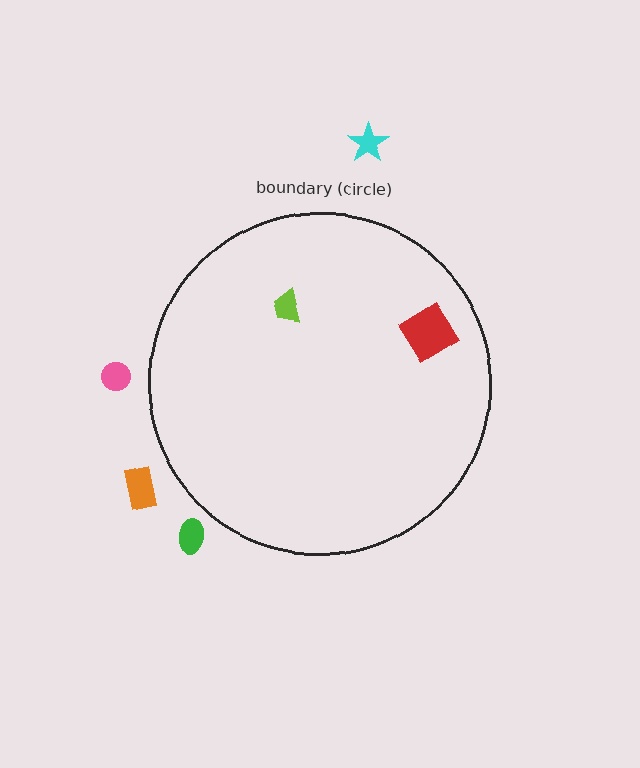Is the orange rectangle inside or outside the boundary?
Outside.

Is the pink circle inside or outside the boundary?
Outside.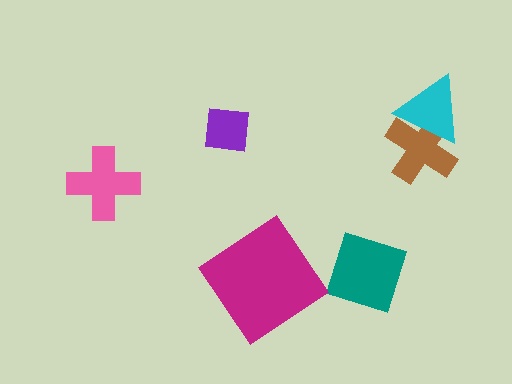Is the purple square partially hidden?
No, no other shape covers it.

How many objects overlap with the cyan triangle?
1 object overlaps with the cyan triangle.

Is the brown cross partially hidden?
Yes, it is partially covered by another shape.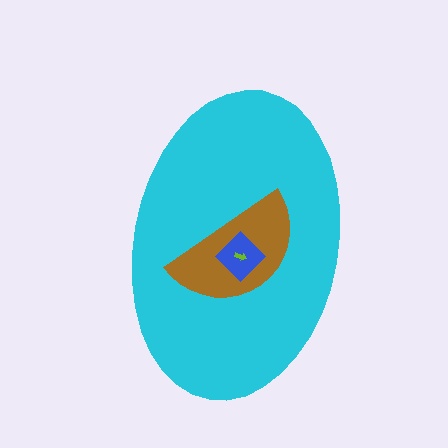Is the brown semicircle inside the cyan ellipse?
Yes.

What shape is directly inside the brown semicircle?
The blue diamond.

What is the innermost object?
The lime arrow.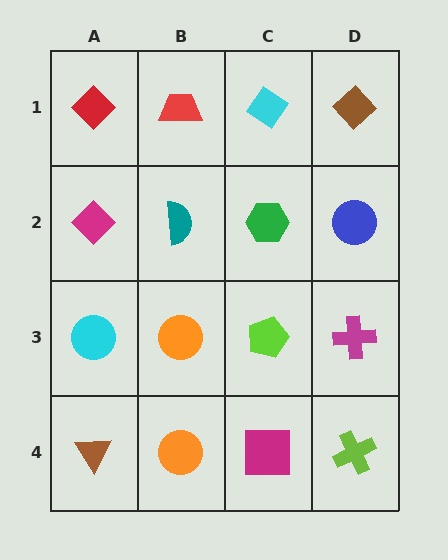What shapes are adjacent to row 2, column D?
A brown diamond (row 1, column D), a magenta cross (row 3, column D), a green hexagon (row 2, column C).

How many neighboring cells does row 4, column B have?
3.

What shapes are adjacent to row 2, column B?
A red trapezoid (row 1, column B), an orange circle (row 3, column B), a magenta diamond (row 2, column A), a green hexagon (row 2, column C).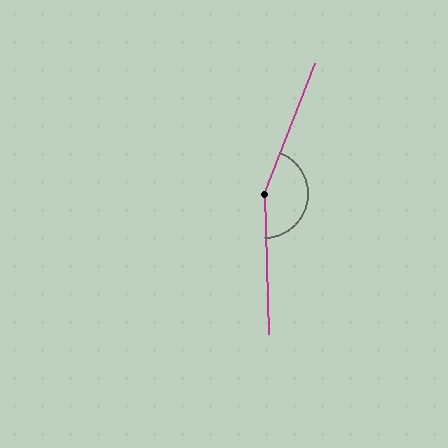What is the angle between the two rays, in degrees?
Approximately 157 degrees.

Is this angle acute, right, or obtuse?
It is obtuse.